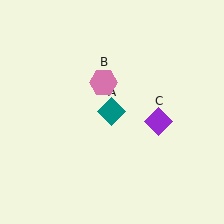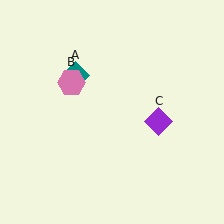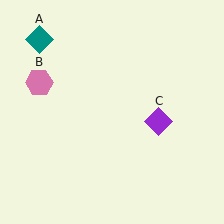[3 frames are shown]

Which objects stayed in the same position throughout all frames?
Purple diamond (object C) remained stationary.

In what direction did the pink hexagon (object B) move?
The pink hexagon (object B) moved left.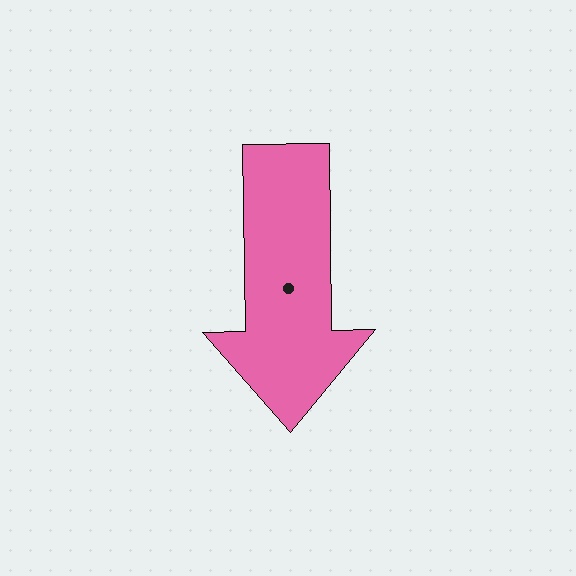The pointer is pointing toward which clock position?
Roughly 6 o'clock.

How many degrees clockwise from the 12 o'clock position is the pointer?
Approximately 179 degrees.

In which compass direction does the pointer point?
South.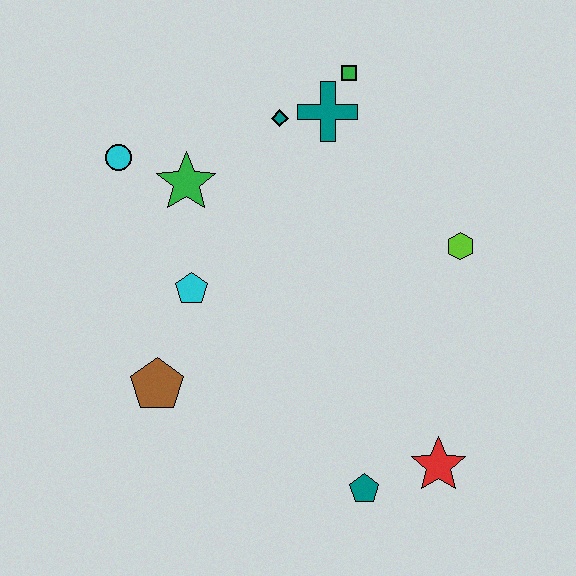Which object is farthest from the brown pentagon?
The green square is farthest from the brown pentagon.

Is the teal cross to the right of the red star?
No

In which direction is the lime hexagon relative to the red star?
The lime hexagon is above the red star.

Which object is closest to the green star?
The cyan circle is closest to the green star.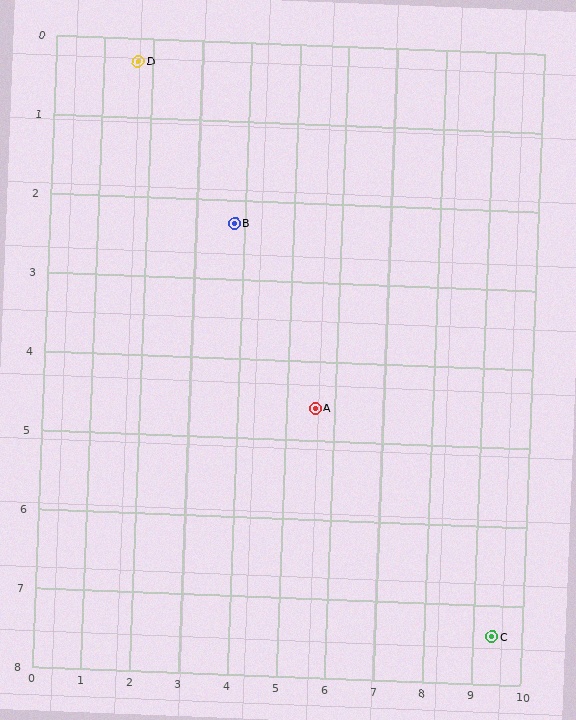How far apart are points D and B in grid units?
Points D and B are about 2.9 grid units apart.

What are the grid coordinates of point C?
Point C is at approximately (9.4, 7.4).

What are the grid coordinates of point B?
Point B is at approximately (3.8, 2.3).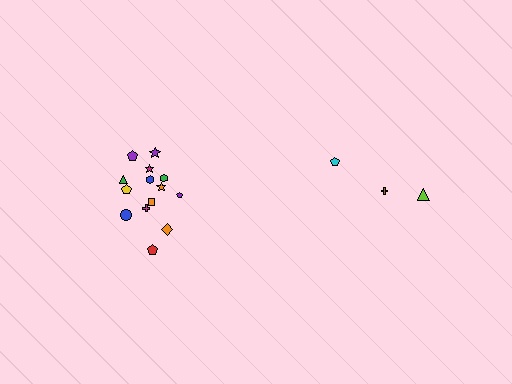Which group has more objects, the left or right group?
The left group.